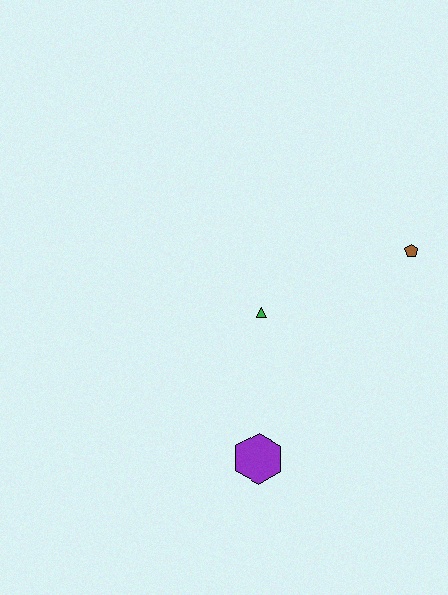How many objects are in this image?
There are 3 objects.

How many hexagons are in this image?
There is 1 hexagon.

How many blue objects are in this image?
There are no blue objects.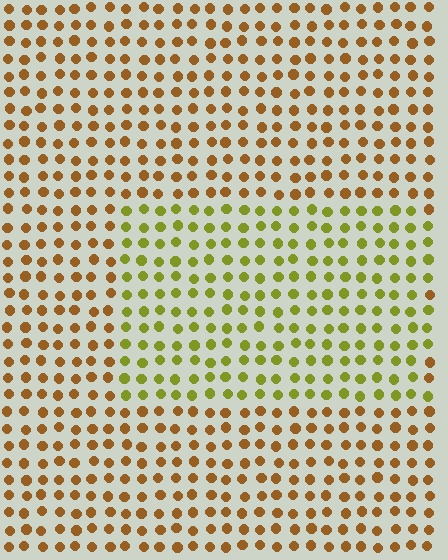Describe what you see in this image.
The image is filled with small brown elements in a uniform arrangement. A rectangle-shaped region is visible where the elements are tinted to a slightly different hue, forming a subtle color boundary.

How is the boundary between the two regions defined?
The boundary is defined purely by a slight shift in hue (about 42 degrees). Spacing, size, and orientation are identical on both sides.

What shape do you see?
I see a rectangle.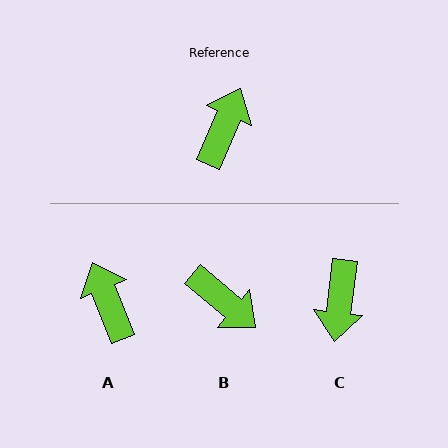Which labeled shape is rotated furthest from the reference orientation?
C, about 164 degrees away.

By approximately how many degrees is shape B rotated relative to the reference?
Approximately 107 degrees clockwise.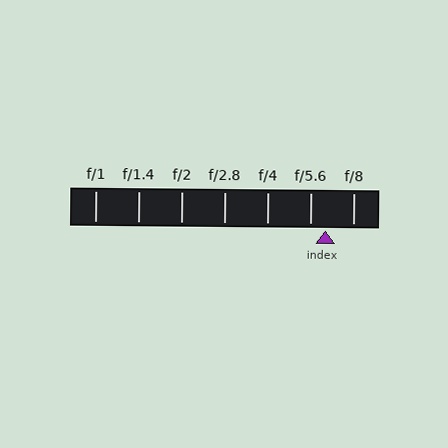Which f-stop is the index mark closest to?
The index mark is closest to f/5.6.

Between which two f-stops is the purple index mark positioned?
The index mark is between f/5.6 and f/8.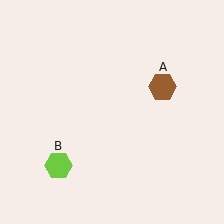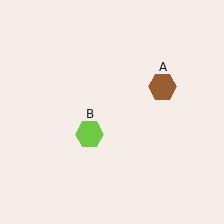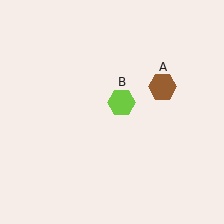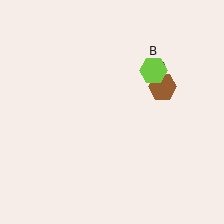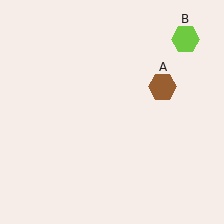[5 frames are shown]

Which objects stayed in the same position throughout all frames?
Brown hexagon (object A) remained stationary.